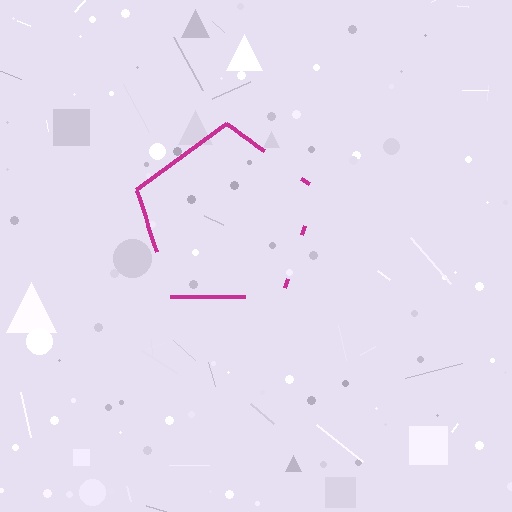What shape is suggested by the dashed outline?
The dashed outline suggests a pentagon.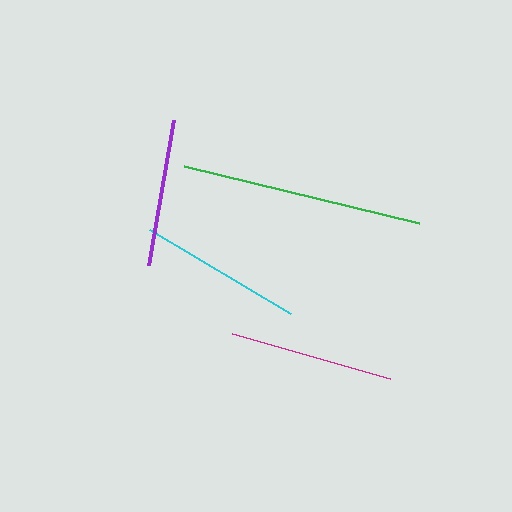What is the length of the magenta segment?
The magenta segment is approximately 164 pixels long.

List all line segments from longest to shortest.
From longest to shortest: green, cyan, magenta, purple.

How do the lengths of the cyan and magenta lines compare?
The cyan and magenta lines are approximately the same length.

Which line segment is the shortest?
The purple line is the shortest at approximately 147 pixels.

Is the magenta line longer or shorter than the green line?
The green line is longer than the magenta line.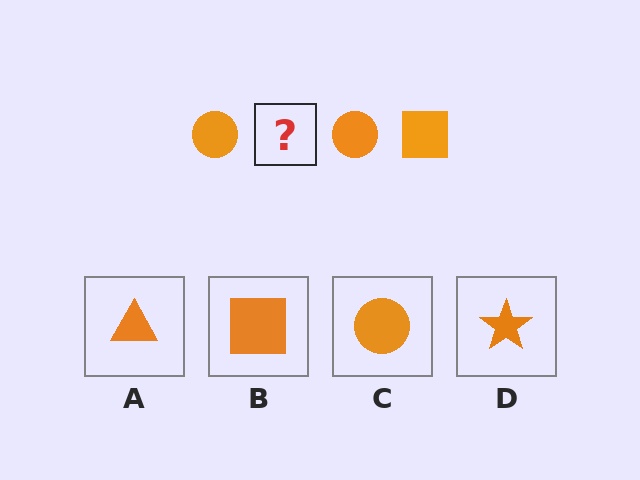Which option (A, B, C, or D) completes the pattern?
B.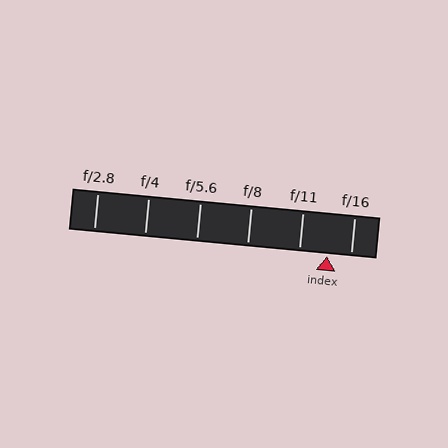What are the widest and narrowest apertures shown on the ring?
The widest aperture shown is f/2.8 and the narrowest is f/16.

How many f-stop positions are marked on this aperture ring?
There are 6 f-stop positions marked.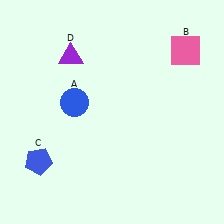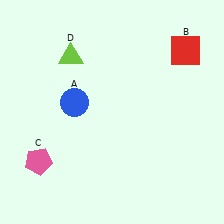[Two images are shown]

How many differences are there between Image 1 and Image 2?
There are 3 differences between the two images.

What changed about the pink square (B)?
In Image 1, B is pink. In Image 2, it changed to red.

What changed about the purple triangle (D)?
In Image 1, D is purple. In Image 2, it changed to lime.